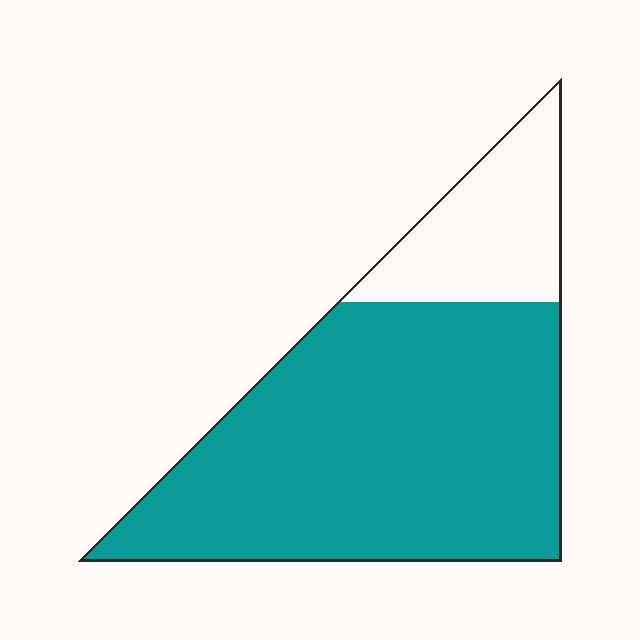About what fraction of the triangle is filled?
About four fifths (4/5).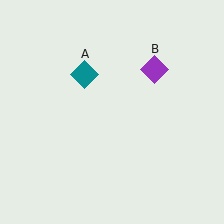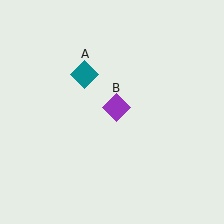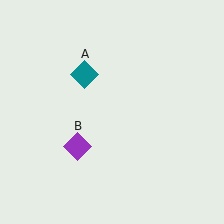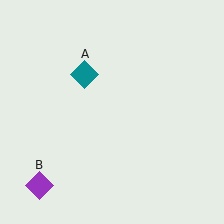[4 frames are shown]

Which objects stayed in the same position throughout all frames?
Teal diamond (object A) remained stationary.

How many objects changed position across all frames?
1 object changed position: purple diamond (object B).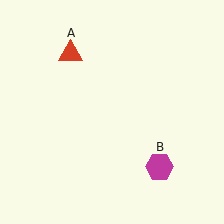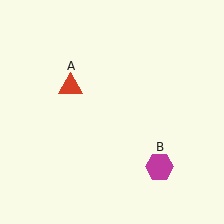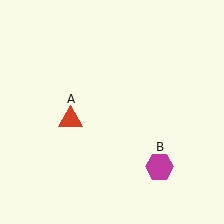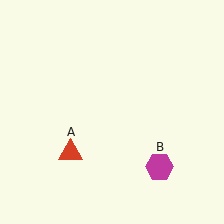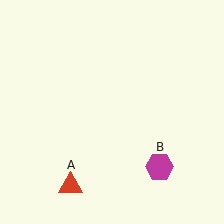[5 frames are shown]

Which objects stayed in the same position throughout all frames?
Magenta hexagon (object B) remained stationary.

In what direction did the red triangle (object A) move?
The red triangle (object A) moved down.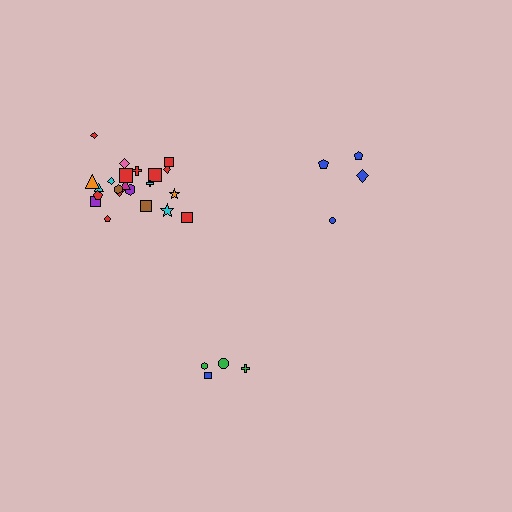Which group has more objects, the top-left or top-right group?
The top-left group.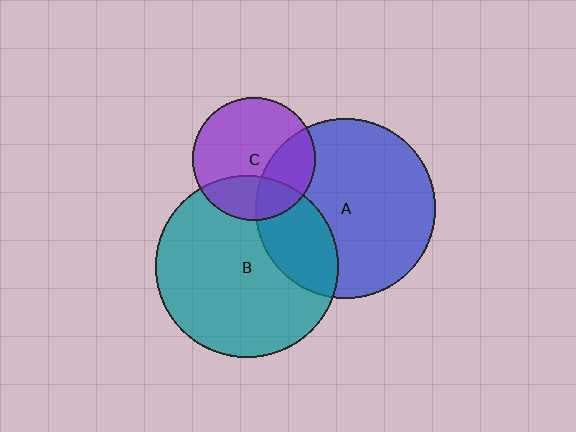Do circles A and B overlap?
Yes.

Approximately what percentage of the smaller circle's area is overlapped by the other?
Approximately 25%.